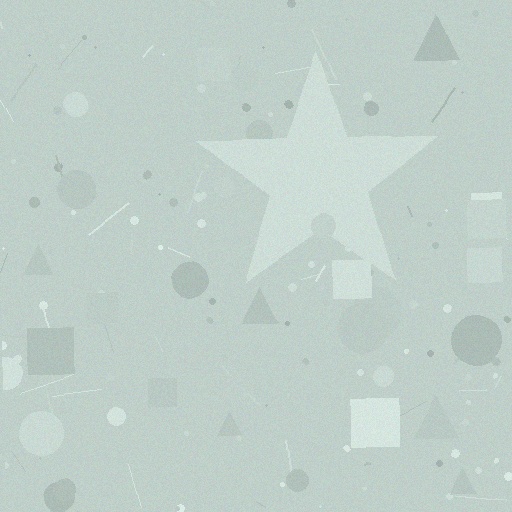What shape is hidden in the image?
A star is hidden in the image.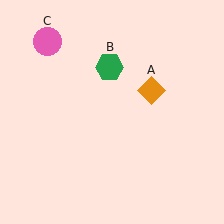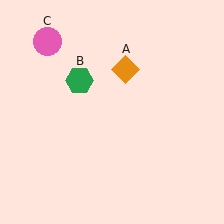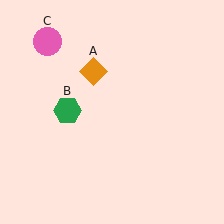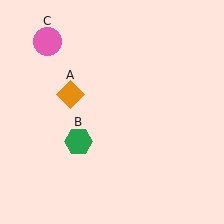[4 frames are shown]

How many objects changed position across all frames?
2 objects changed position: orange diamond (object A), green hexagon (object B).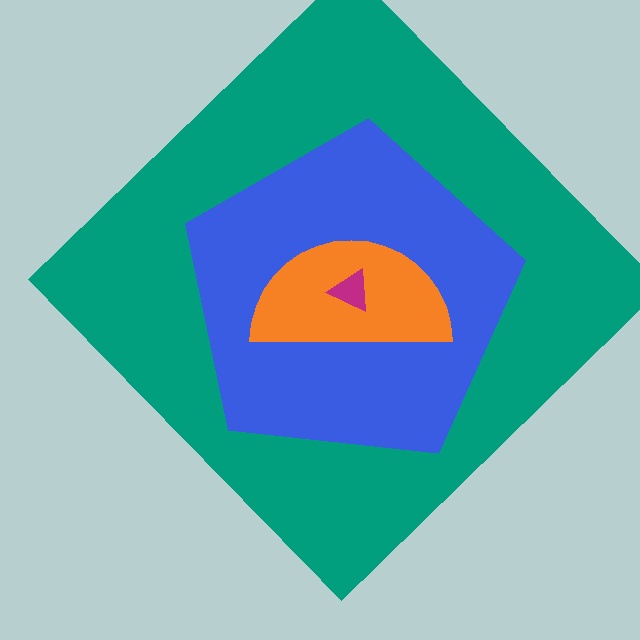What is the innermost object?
The magenta triangle.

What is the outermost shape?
The teal diamond.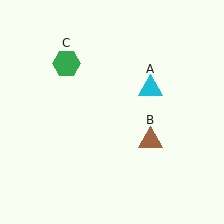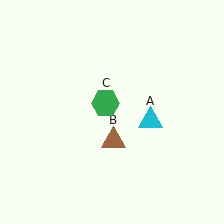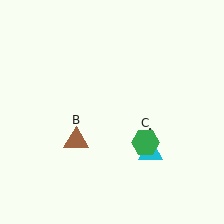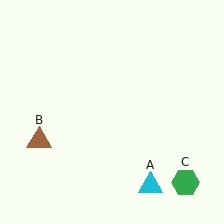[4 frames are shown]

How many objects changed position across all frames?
3 objects changed position: cyan triangle (object A), brown triangle (object B), green hexagon (object C).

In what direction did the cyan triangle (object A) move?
The cyan triangle (object A) moved down.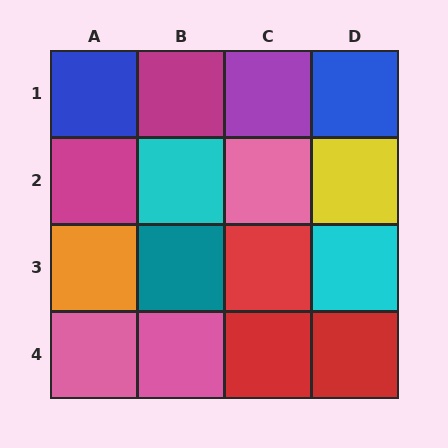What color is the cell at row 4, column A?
Pink.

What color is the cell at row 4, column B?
Pink.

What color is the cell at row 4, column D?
Red.